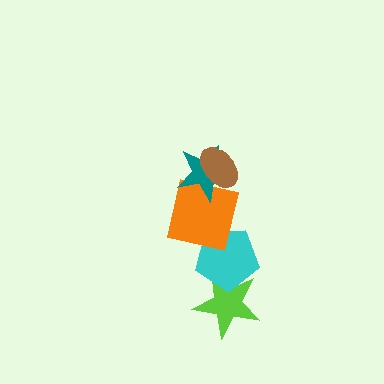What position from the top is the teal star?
The teal star is 2nd from the top.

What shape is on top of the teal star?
The brown ellipse is on top of the teal star.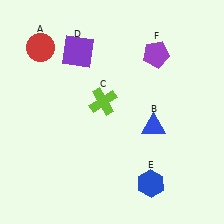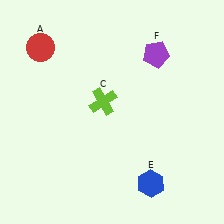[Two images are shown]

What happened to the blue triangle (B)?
The blue triangle (B) was removed in Image 2. It was in the bottom-right area of Image 1.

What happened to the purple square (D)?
The purple square (D) was removed in Image 2. It was in the top-left area of Image 1.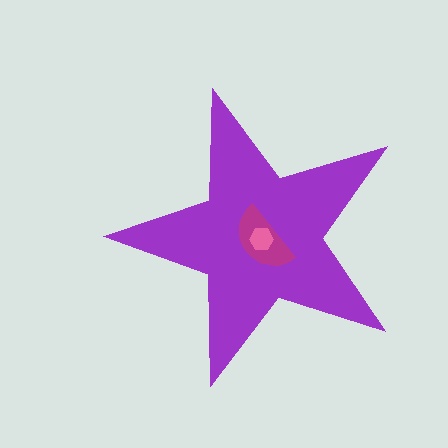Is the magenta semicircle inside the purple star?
Yes.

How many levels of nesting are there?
3.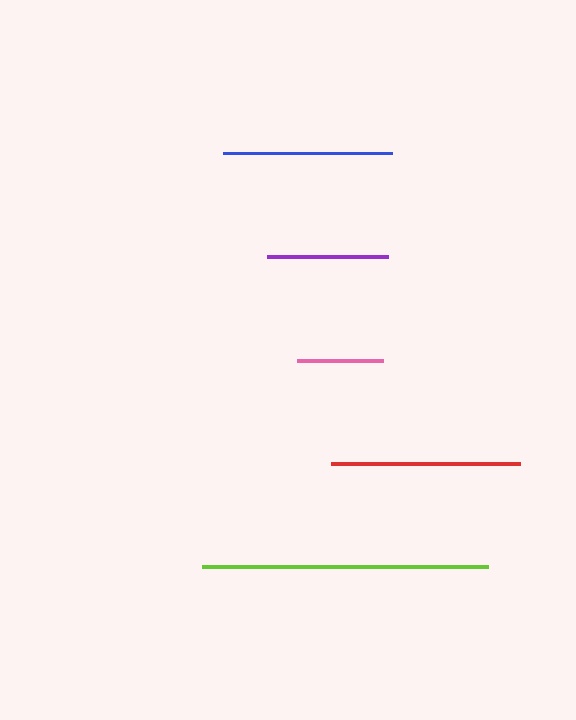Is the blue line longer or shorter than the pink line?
The blue line is longer than the pink line.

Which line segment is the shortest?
The pink line is the shortest at approximately 87 pixels.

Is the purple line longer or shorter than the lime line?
The lime line is longer than the purple line.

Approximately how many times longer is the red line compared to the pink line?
The red line is approximately 2.2 times the length of the pink line.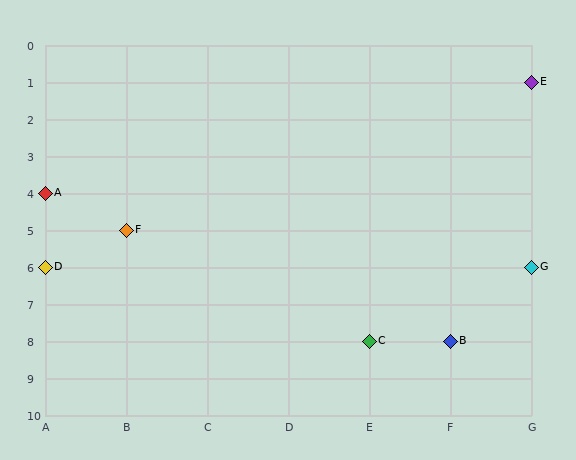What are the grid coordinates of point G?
Point G is at grid coordinates (G, 6).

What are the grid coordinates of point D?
Point D is at grid coordinates (A, 6).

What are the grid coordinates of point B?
Point B is at grid coordinates (F, 8).